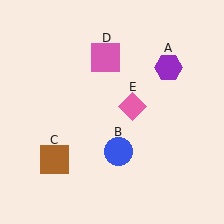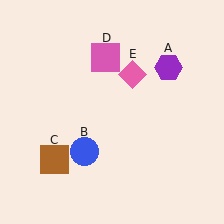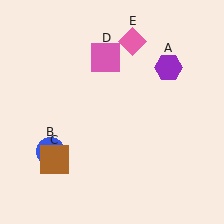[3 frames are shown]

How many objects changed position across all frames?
2 objects changed position: blue circle (object B), pink diamond (object E).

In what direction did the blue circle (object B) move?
The blue circle (object B) moved left.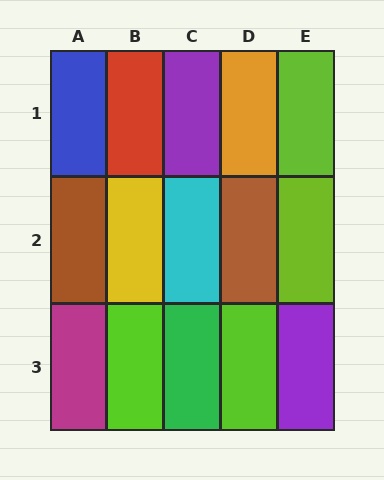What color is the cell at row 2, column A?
Brown.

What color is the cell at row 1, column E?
Lime.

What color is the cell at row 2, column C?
Cyan.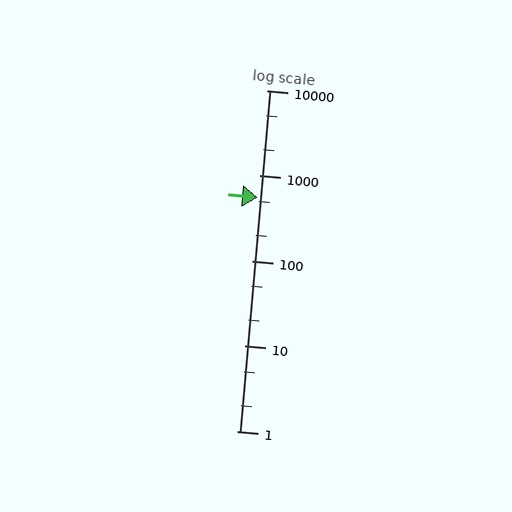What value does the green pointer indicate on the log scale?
The pointer indicates approximately 550.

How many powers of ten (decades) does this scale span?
The scale spans 4 decades, from 1 to 10000.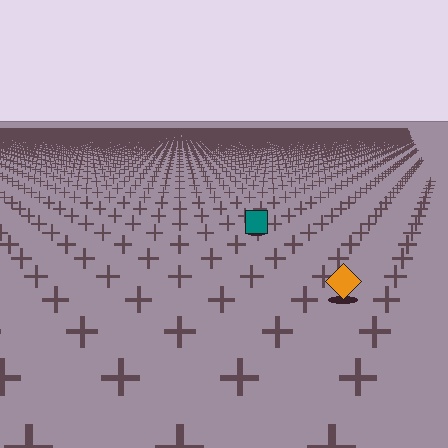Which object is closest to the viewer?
The orange diamond is closest. The texture marks near it are larger and more spread out.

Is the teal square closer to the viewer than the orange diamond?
No. The orange diamond is closer — you can tell from the texture gradient: the ground texture is coarser near it.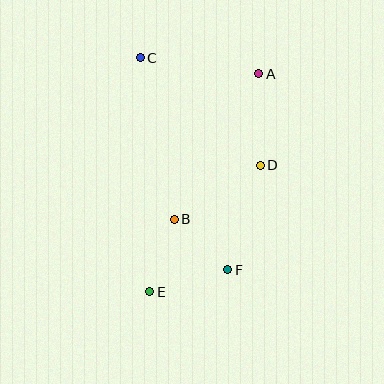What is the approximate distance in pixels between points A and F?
The distance between A and F is approximately 198 pixels.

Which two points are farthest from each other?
Points A and E are farthest from each other.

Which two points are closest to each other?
Points B and F are closest to each other.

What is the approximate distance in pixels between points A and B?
The distance between A and B is approximately 168 pixels.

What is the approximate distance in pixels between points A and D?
The distance between A and D is approximately 91 pixels.